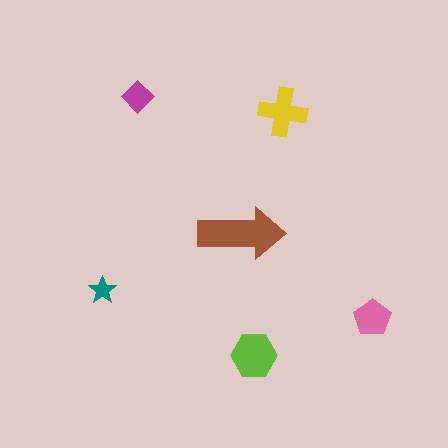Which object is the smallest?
The teal star.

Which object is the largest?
The brown arrow.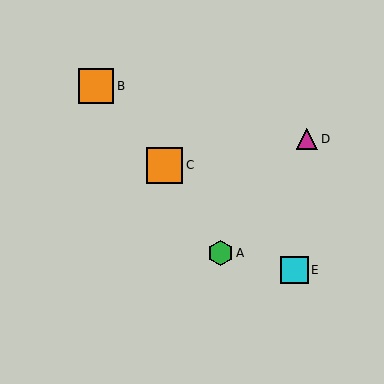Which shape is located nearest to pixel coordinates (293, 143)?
The magenta triangle (labeled D) at (307, 139) is nearest to that location.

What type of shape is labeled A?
Shape A is a green hexagon.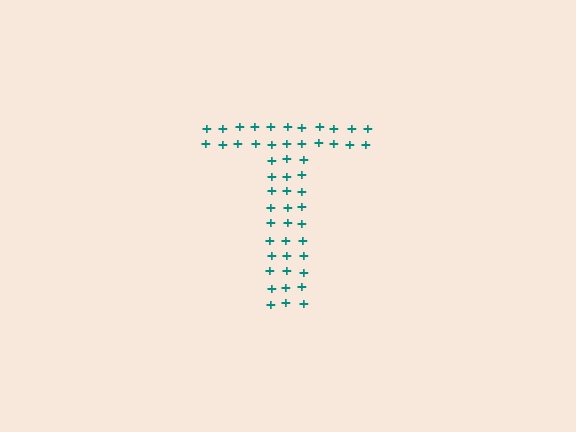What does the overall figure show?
The overall figure shows the letter T.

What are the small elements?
The small elements are plus signs.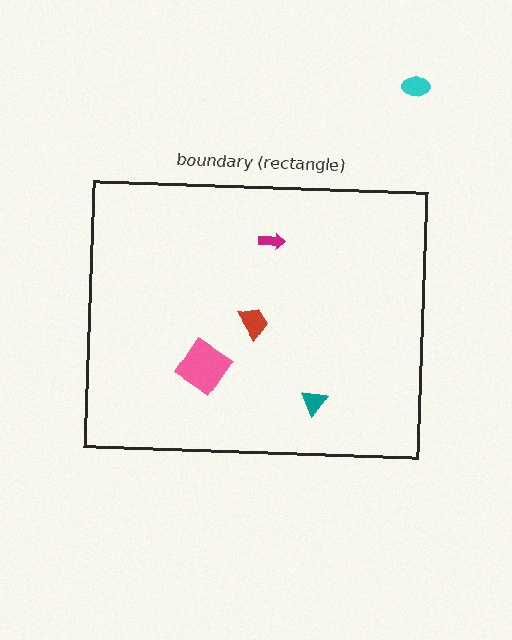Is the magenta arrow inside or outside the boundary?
Inside.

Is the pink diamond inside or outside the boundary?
Inside.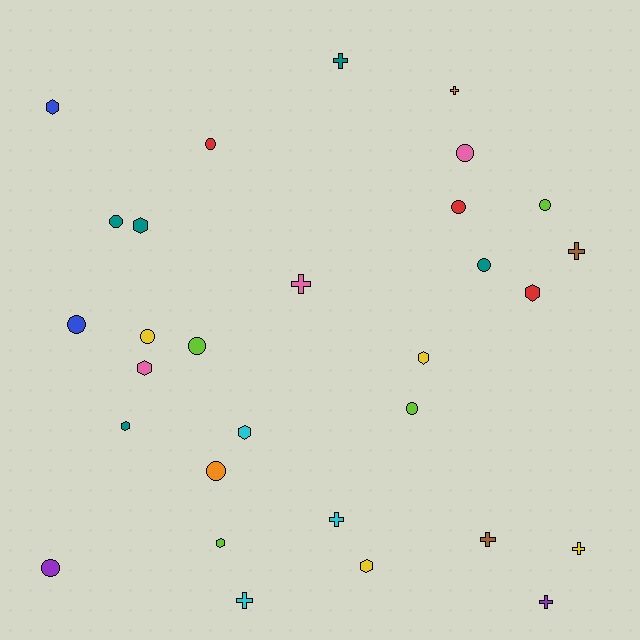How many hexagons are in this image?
There are 9 hexagons.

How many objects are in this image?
There are 30 objects.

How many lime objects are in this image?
There are 4 lime objects.